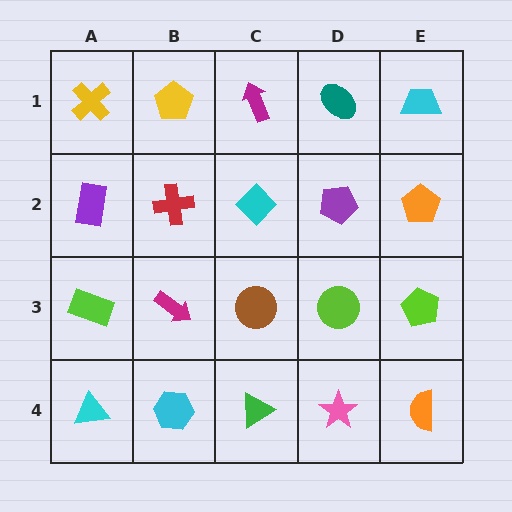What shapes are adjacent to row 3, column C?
A cyan diamond (row 2, column C), a green triangle (row 4, column C), a magenta arrow (row 3, column B), a lime circle (row 3, column D).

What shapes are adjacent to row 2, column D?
A teal ellipse (row 1, column D), a lime circle (row 3, column D), a cyan diamond (row 2, column C), an orange pentagon (row 2, column E).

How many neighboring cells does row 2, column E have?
3.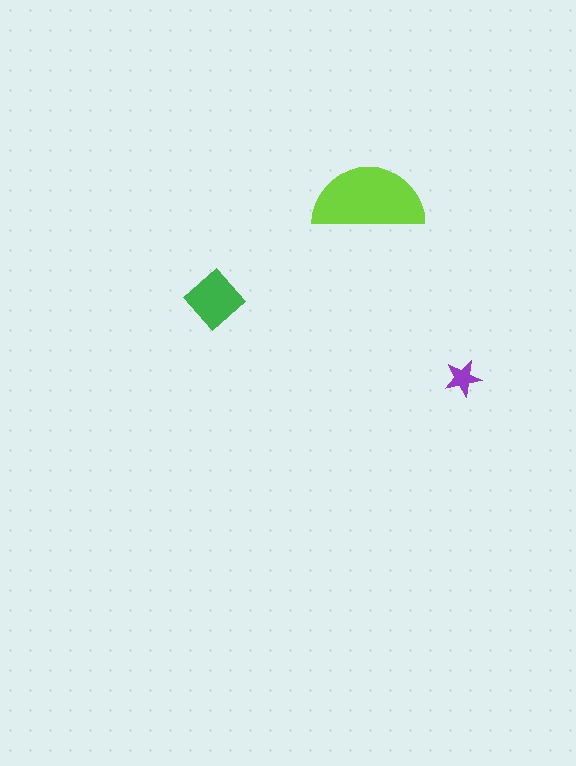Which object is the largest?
The lime semicircle.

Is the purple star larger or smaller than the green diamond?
Smaller.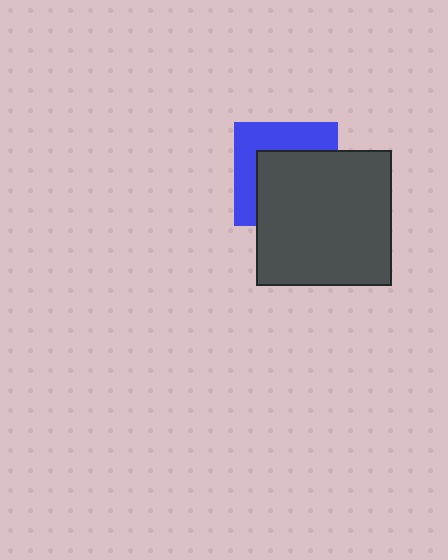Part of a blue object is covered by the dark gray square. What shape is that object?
It is a square.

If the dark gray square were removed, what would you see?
You would see the complete blue square.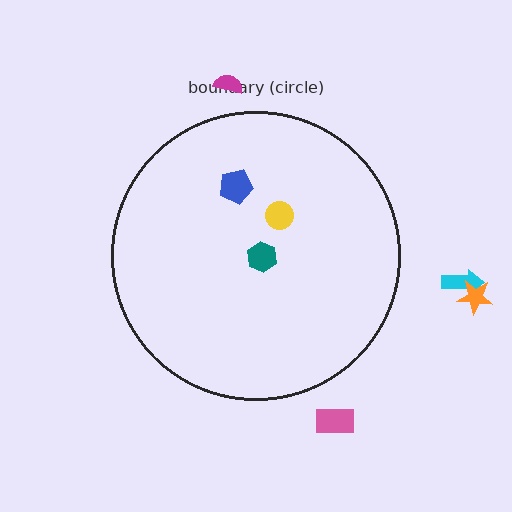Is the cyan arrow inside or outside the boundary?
Outside.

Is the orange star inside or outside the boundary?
Outside.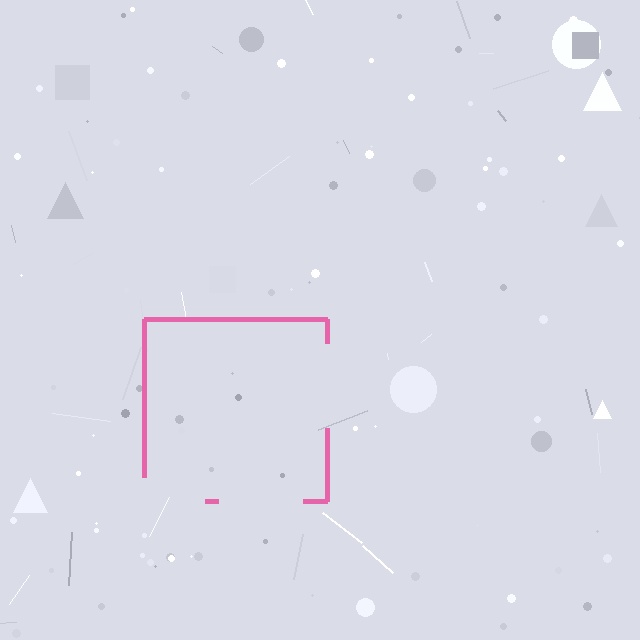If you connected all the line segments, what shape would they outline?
They would outline a square.